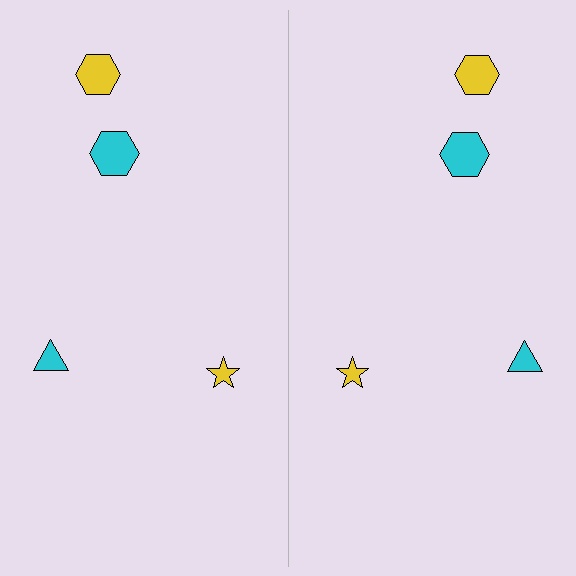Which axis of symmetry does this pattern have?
The pattern has a vertical axis of symmetry running through the center of the image.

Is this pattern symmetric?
Yes, this pattern has bilateral (reflection) symmetry.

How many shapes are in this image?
There are 8 shapes in this image.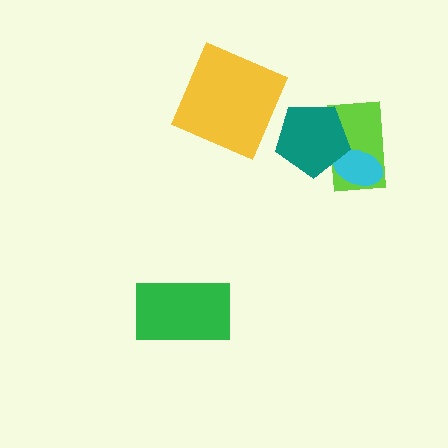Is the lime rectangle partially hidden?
Yes, it is partially covered by another shape.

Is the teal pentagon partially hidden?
No, no other shape covers it.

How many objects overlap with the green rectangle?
0 objects overlap with the green rectangle.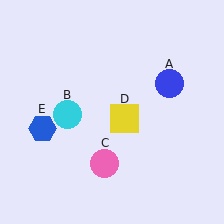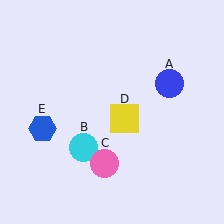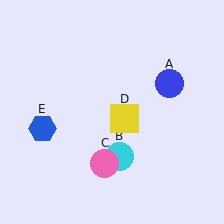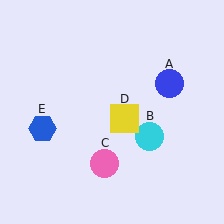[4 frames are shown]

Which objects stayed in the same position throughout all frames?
Blue circle (object A) and pink circle (object C) and yellow square (object D) and blue hexagon (object E) remained stationary.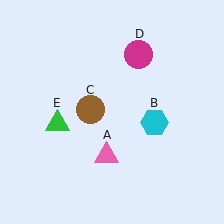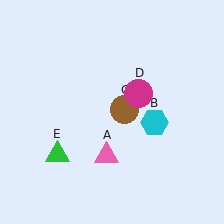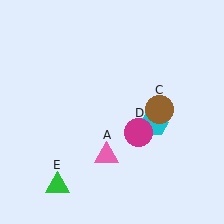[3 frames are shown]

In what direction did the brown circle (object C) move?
The brown circle (object C) moved right.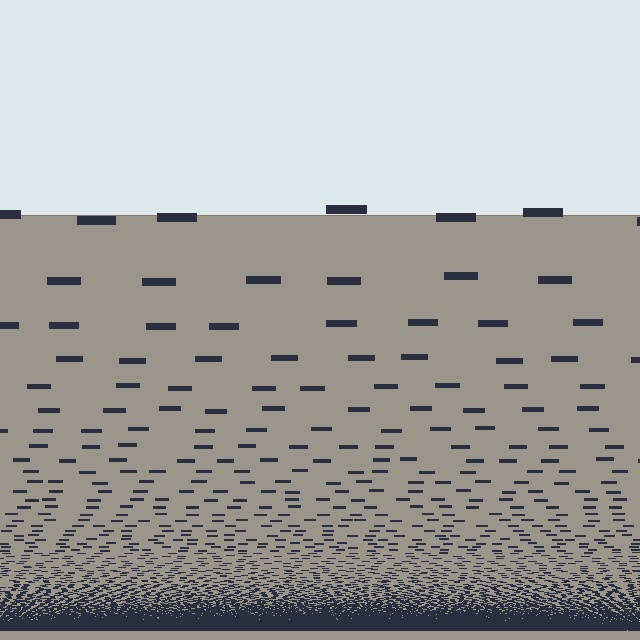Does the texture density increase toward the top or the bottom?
Density increases toward the bottom.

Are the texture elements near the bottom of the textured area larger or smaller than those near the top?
Smaller. The gradient is inverted — elements near the bottom are smaller and denser.